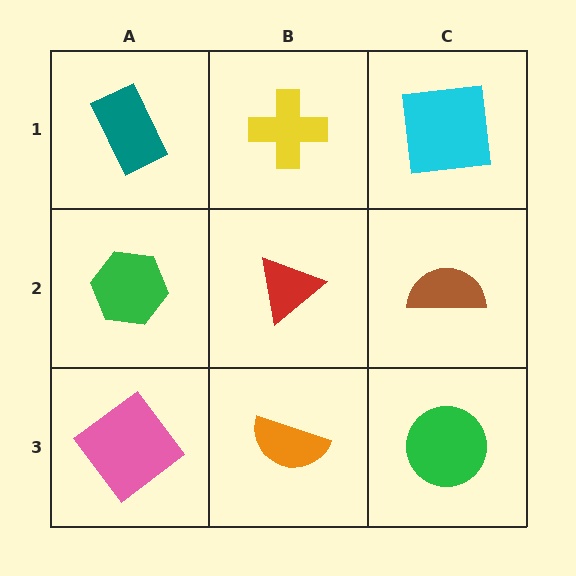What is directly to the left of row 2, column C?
A red triangle.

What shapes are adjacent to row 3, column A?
A green hexagon (row 2, column A), an orange semicircle (row 3, column B).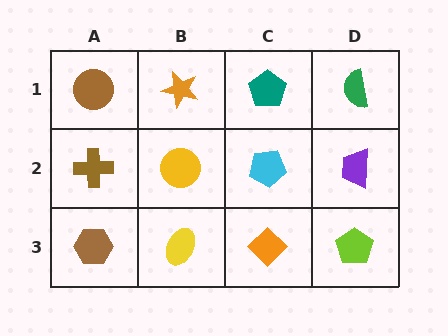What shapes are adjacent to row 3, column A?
A brown cross (row 2, column A), a yellow ellipse (row 3, column B).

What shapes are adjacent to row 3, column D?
A purple trapezoid (row 2, column D), an orange diamond (row 3, column C).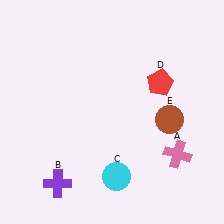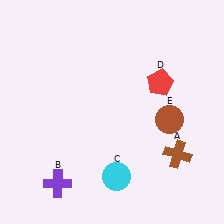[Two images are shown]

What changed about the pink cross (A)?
In Image 1, A is pink. In Image 2, it changed to brown.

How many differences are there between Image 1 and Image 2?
There is 1 difference between the two images.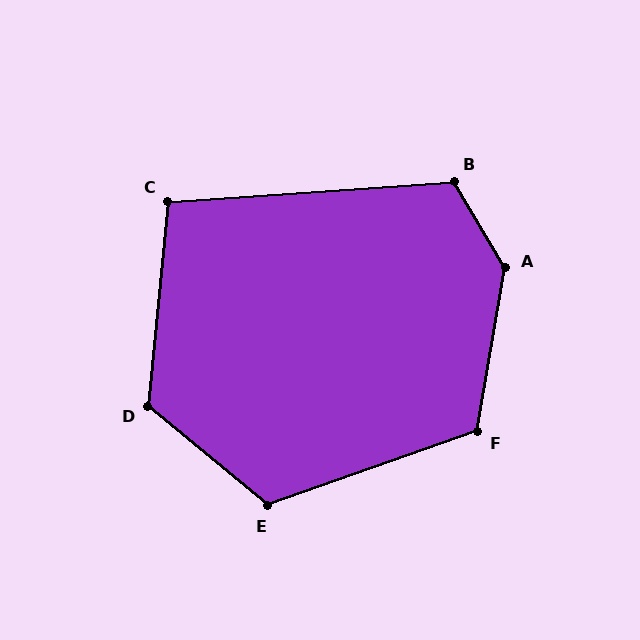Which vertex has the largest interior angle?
A, at approximately 139 degrees.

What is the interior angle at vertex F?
Approximately 119 degrees (obtuse).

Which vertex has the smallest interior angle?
C, at approximately 100 degrees.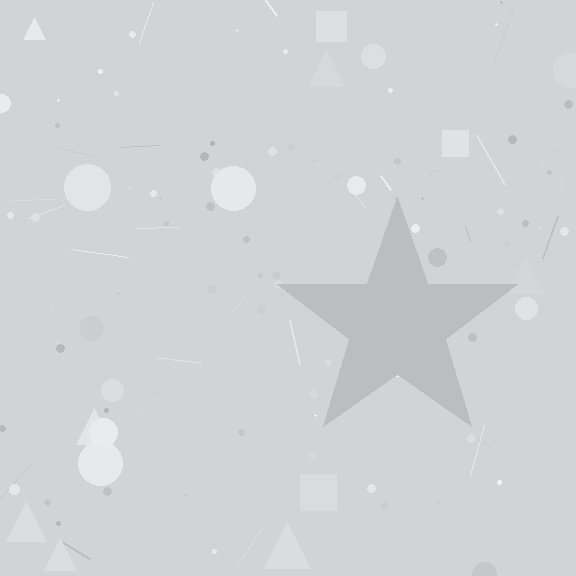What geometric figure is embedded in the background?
A star is embedded in the background.